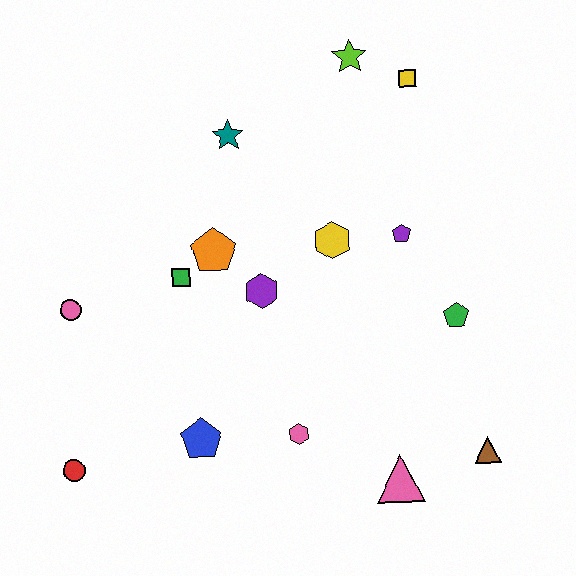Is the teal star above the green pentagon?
Yes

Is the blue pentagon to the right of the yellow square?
No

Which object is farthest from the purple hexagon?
The brown triangle is farthest from the purple hexagon.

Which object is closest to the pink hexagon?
The blue pentagon is closest to the pink hexagon.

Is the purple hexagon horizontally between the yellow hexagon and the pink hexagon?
No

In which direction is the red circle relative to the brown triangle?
The red circle is to the left of the brown triangle.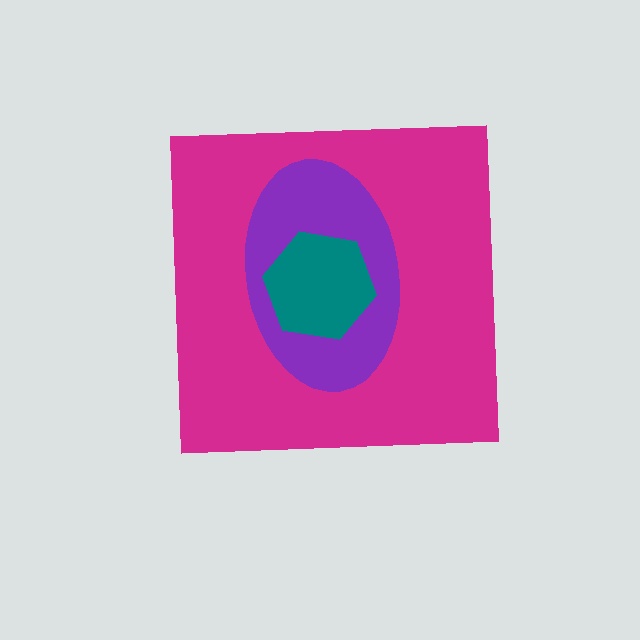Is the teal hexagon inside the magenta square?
Yes.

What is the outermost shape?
The magenta square.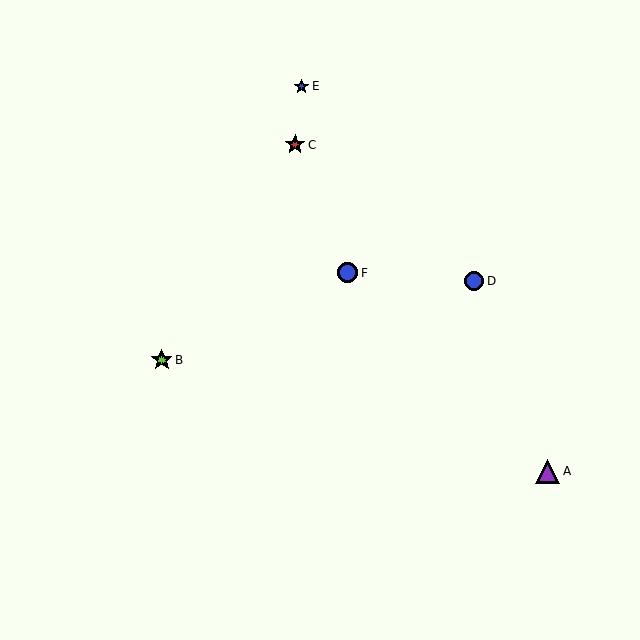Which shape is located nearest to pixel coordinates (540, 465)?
The purple triangle (labeled A) at (548, 471) is nearest to that location.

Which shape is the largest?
The purple triangle (labeled A) is the largest.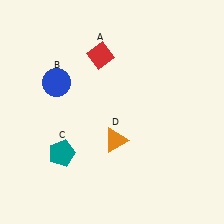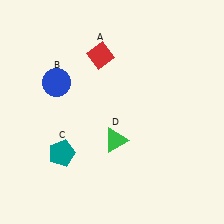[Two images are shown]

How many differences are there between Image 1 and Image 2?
There is 1 difference between the two images.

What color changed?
The triangle (D) changed from orange in Image 1 to green in Image 2.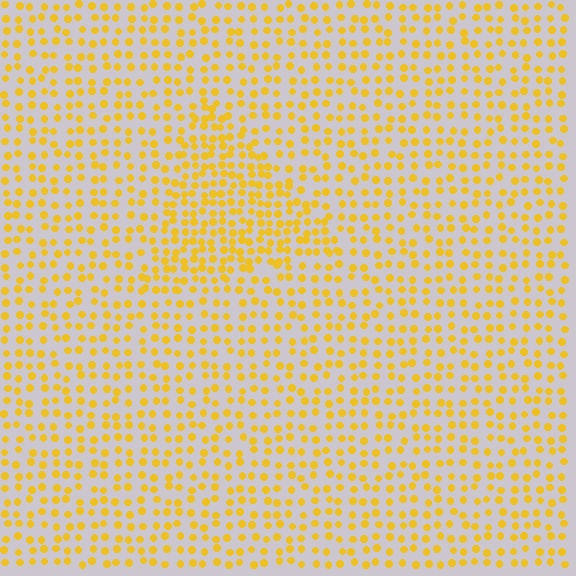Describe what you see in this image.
The image contains small yellow elements arranged at two different densities. A triangle-shaped region is visible where the elements are more densely packed than the surrounding area.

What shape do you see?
I see a triangle.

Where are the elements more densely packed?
The elements are more densely packed inside the triangle boundary.